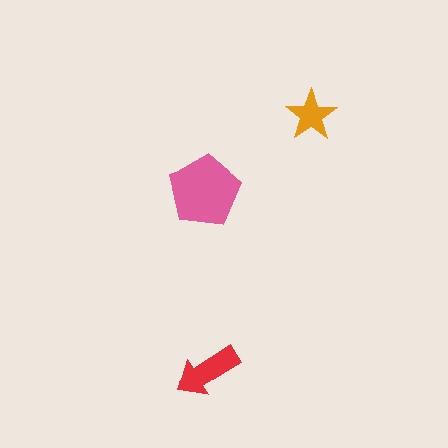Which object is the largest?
The pink pentagon.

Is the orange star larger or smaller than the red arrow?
Smaller.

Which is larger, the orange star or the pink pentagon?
The pink pentagon.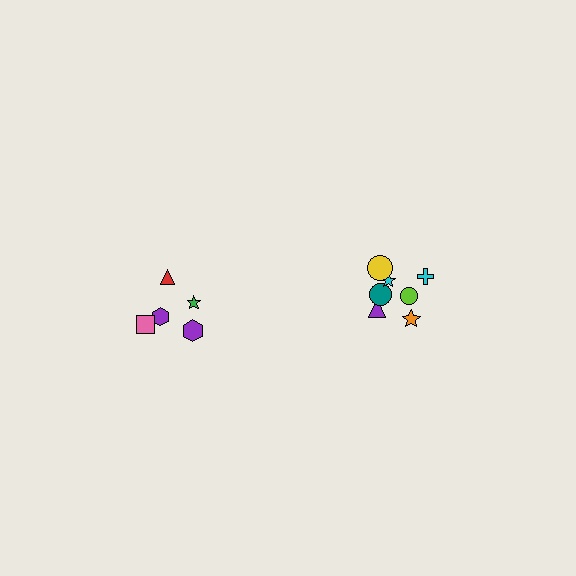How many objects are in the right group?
There are 7 objects.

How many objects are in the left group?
There are 5 objects.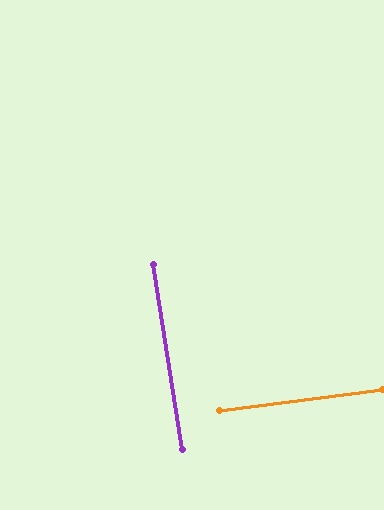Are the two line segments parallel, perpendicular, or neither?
Perpendicular — they meet at approximately 88°.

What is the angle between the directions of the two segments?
Approximately 88 degrees.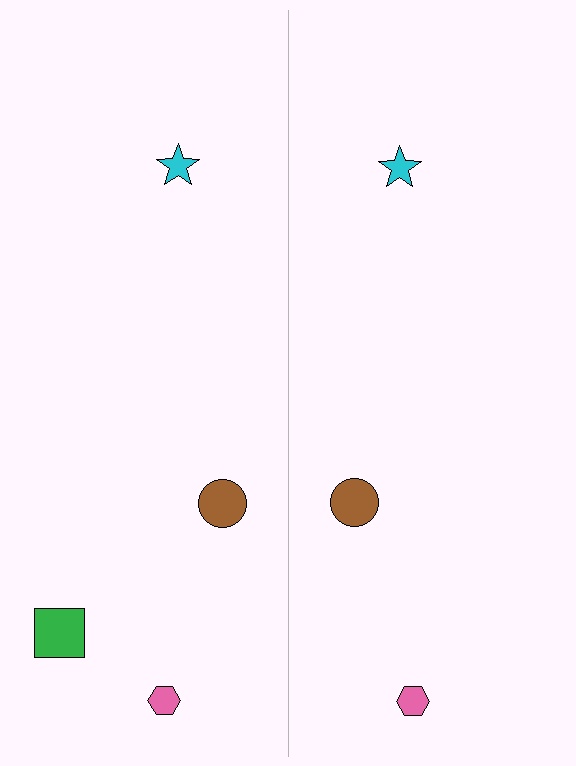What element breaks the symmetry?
A green square is missing from the right side.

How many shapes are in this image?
There are 7 shapes in this image.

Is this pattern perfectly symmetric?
No, the pattern is not perfectly symmetric. A green square is missing from the right side.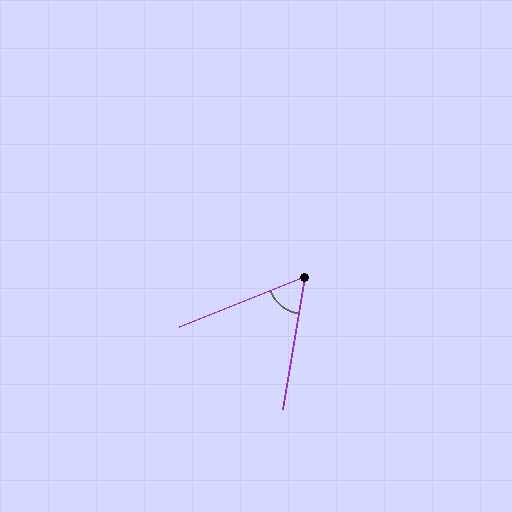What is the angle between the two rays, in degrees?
Approximately 59 degrees.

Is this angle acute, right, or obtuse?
It is acute.